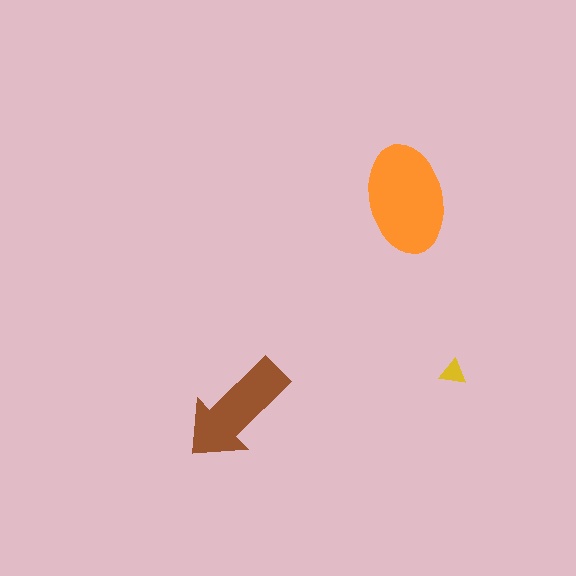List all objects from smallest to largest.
The yellow triangle, the brown arrow, the orange ellipse.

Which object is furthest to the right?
The yellow triangle is rightmost.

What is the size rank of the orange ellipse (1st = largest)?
1st.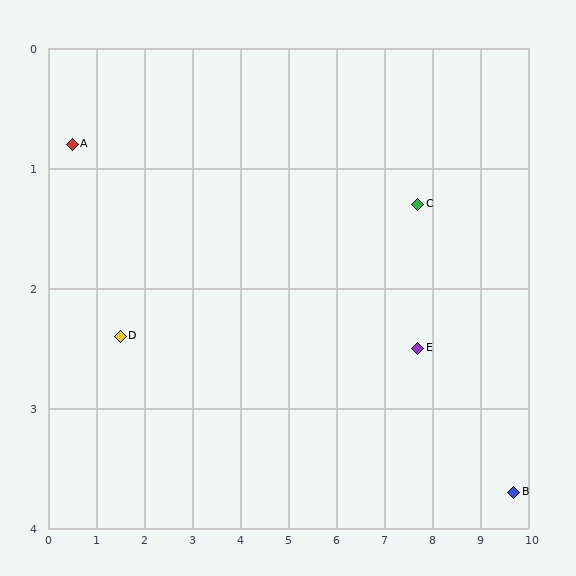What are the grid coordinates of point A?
Point A is at approximately (0.5, 0.8).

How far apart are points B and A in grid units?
Points B and A are about 9.6 grid units apart.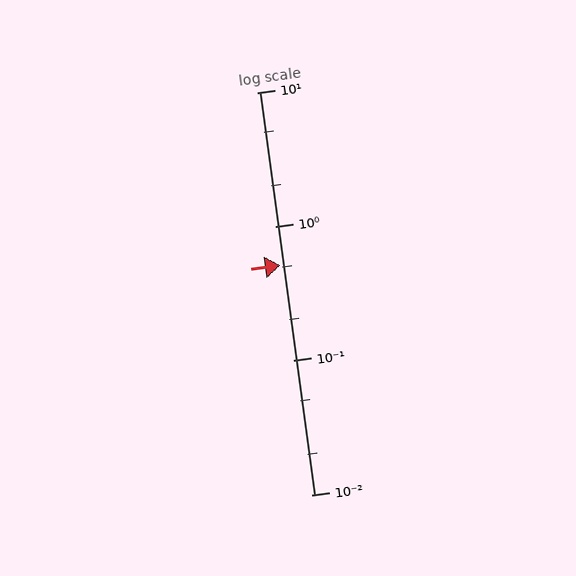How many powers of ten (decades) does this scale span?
The scale spans 3 decades, from 0.01 to 10.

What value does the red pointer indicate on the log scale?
The pointer indicates approximately 0.51.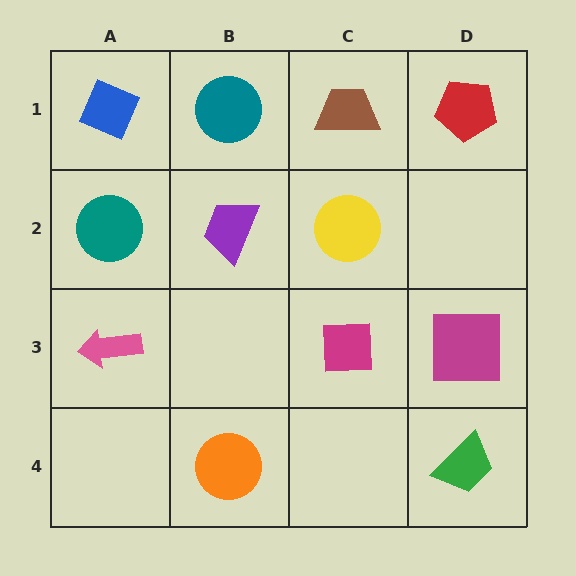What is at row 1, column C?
A brown trapezoid.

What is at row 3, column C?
A magenta square.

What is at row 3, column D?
A magenta square.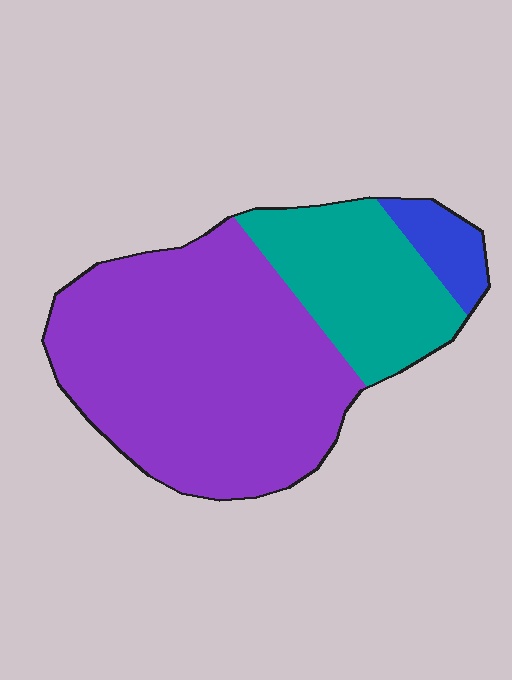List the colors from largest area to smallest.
From largest to smallest: purple, teal, blue.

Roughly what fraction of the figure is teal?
Teal covers roughly 25% of the figure.